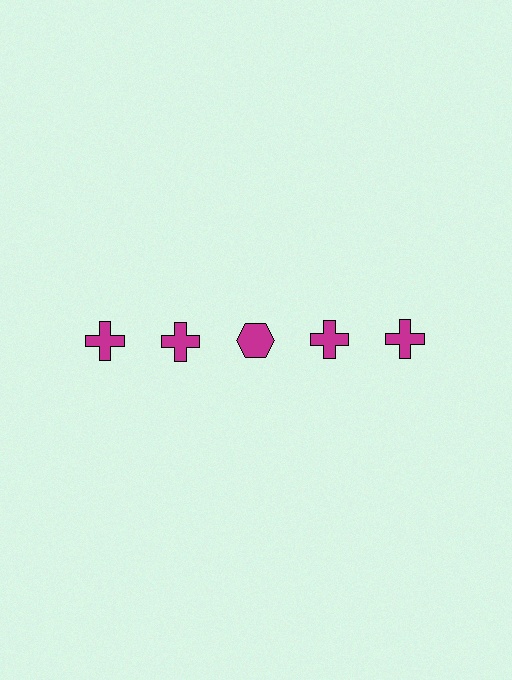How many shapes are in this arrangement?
There are 5 shapes arranged in a grid pattern.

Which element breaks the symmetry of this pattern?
The magenta hexagon in the top row, center column breaks the symmetry. All other shapes are magenta crosses.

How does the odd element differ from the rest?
It has a different shape: hexagon instead of cross.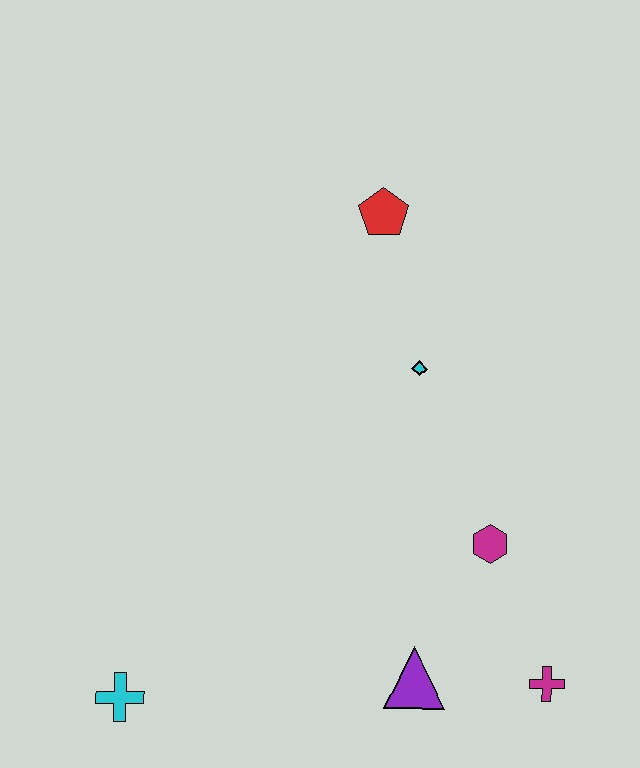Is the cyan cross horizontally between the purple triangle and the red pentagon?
No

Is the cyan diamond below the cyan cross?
No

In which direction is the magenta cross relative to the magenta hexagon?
The magenta cross is below the magenta hexagon.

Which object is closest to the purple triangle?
The magenta cross is closest to the purple triangle.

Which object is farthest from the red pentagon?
The cyan cross is farthest from the red pentagon.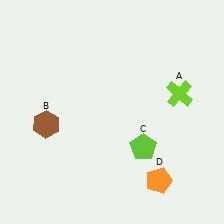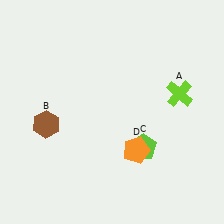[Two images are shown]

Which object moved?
The orange pentagon (D) moved up.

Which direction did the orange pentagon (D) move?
The orange pentagon (D) moved up.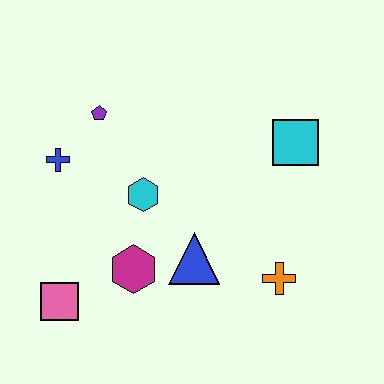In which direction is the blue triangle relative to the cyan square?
The blue triangle is below the cyan square.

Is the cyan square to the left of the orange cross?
No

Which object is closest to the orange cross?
The blue triangle is closest to the orange cross.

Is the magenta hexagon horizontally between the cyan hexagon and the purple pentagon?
Yes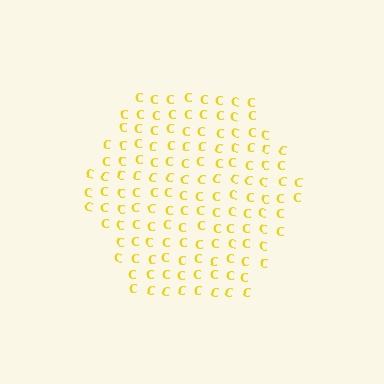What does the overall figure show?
The overall figure shows a hexagon.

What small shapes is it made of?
It is made of small letter C's.